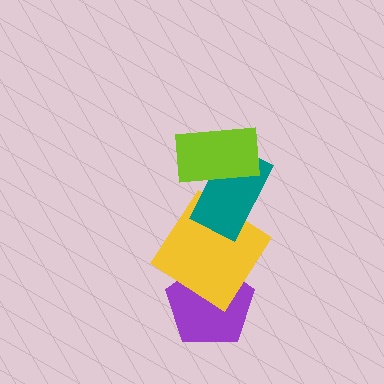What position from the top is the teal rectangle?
The teal rectangle is 2nd from the top.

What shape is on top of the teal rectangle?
The lime rectangle is on top of the teal rectangle.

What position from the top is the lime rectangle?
The lime rectangle is 1st from the top.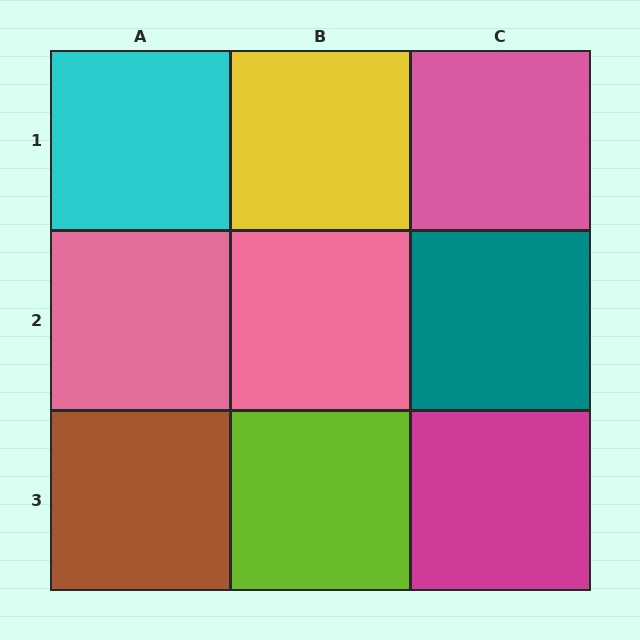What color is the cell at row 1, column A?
Cyan.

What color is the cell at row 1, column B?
Yellow.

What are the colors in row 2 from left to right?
Pink, pink, teal.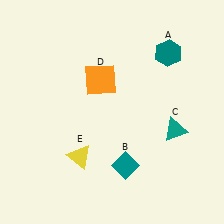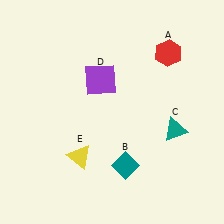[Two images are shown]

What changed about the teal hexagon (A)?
In Image 1, A is teal. In Image 2, it changed to red.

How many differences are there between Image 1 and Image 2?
There are 2 differences between the two images.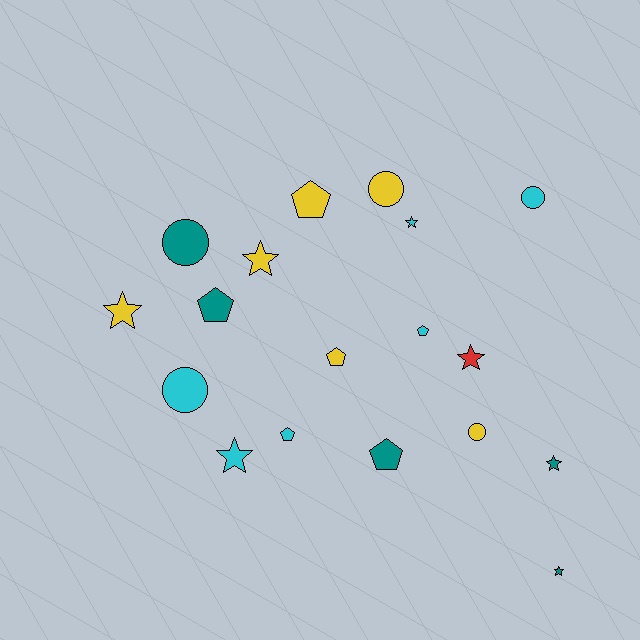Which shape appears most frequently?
Star, with 7 objects.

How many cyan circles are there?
There are 2 cyan circles.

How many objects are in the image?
There are 18 objects.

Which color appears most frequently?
Cyan, with 6 objects.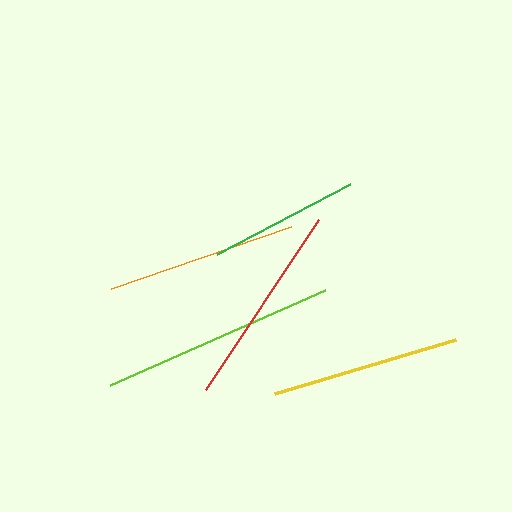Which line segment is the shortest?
The green line is the shortest at approximately 150 pixels.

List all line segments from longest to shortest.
From longest to shortest: lime, red, orange, yellow, green.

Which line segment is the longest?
The lime line is the longest at approximately 235 pixels.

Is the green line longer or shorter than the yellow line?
The yellow line is longer than the green line.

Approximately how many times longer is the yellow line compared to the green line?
The yellow line is approximately 1.3 times the length of the green line.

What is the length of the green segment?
The green segment is approximately 150 pixels long.